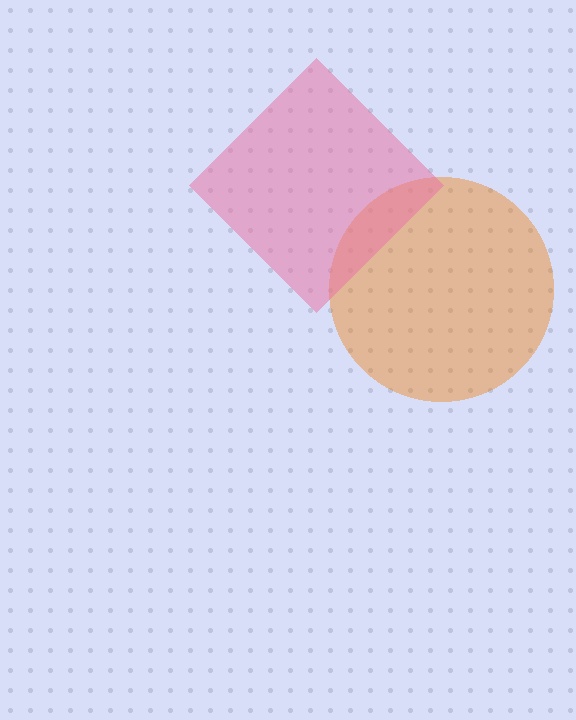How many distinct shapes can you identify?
There are 2 distinct shapes: an orange circle, a pink diamond.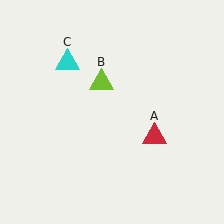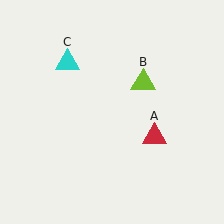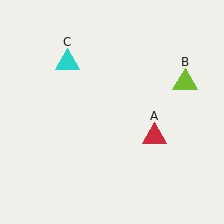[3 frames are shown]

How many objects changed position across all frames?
1 object changed position: lime triangle (object B).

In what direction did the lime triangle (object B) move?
The lime triangle (object B) moved right.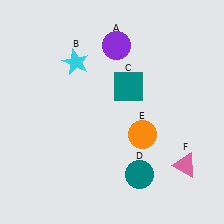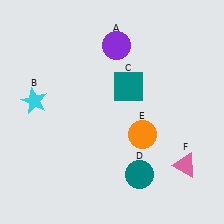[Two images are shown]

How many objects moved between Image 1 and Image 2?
1 object moved between the two images.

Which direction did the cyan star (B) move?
The cyan star (B) moved left.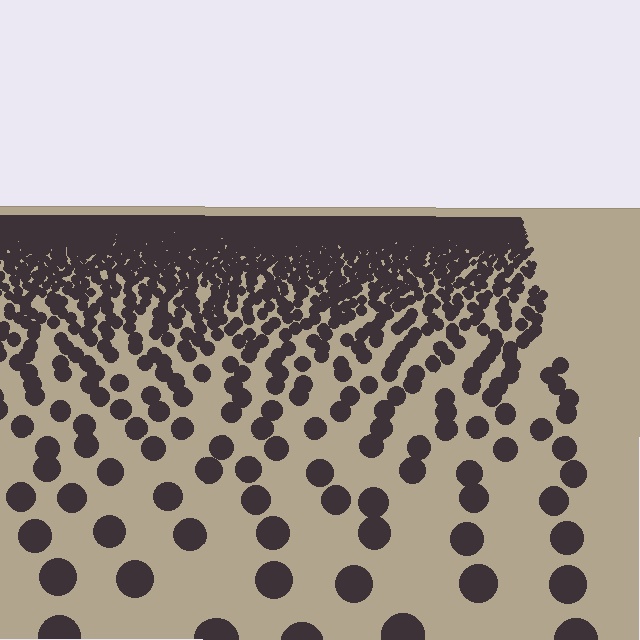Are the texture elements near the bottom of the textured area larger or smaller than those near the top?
Larger. Near the bottom, elements are closer to the viewer and appear at a bigger on-screen size.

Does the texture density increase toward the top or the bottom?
Density increases toward the top.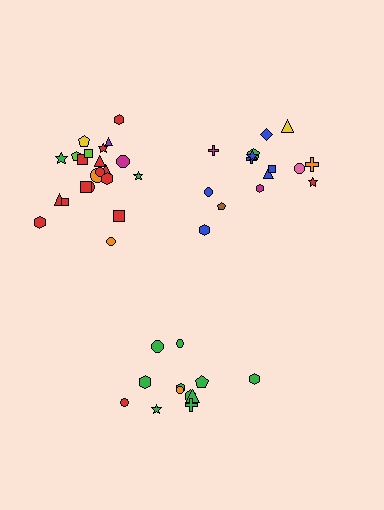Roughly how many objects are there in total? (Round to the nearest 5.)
Roughly 50 objects in total.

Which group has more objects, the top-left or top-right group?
The top-left group.